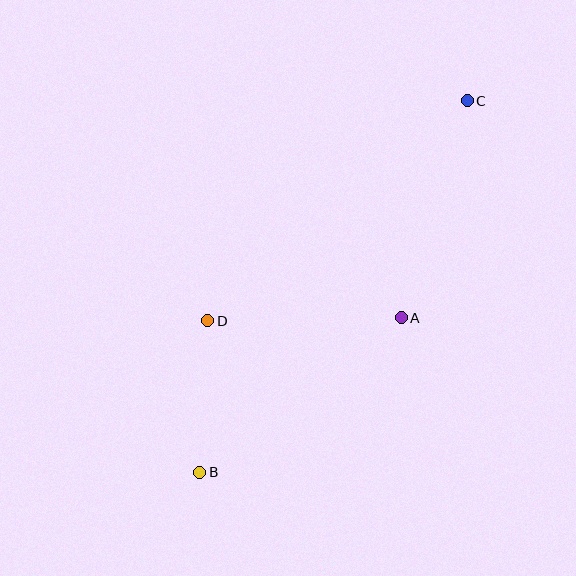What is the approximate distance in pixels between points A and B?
The distance between A and B is approximately 254 pixels.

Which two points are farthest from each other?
Points B and C are farthest from each other.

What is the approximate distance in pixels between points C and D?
The distance between C and D is approximately 340 pixels.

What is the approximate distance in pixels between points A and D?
The distance between A and D is approximately 193 pixels.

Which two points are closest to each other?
Points B and D are closest to each other.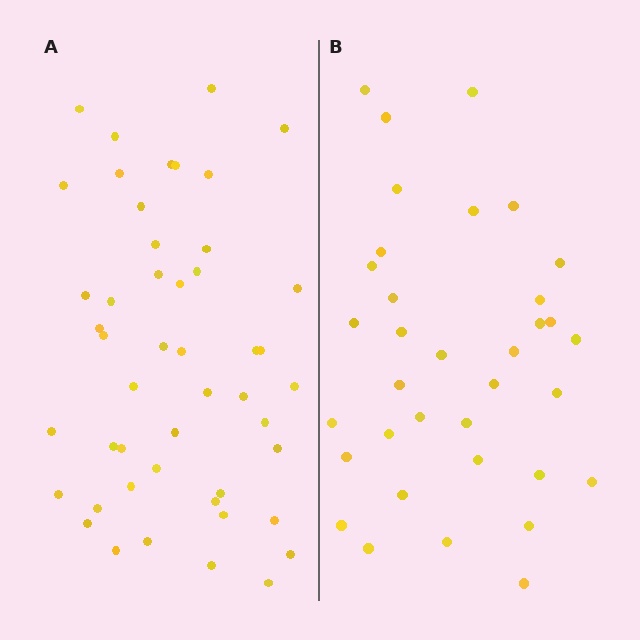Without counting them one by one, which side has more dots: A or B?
Region A (the left region) has more dots.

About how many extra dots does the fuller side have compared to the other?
Region A has approximately 15 more dots than region B.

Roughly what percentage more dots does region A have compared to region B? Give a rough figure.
About 35% more.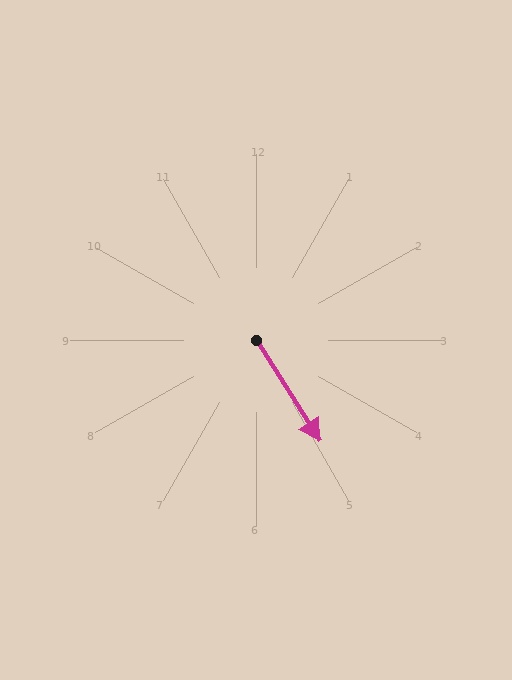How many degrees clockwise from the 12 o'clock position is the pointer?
Approximately 148 degrees.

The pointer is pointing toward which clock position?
Roughly 5 o'clock.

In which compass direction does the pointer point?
Southeast.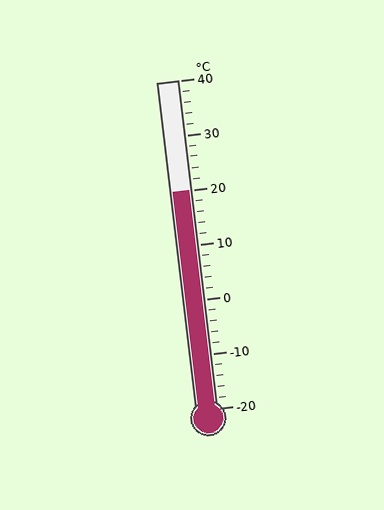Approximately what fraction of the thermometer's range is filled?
The thermometer is filled to approximately 65% of its range.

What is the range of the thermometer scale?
The thermometer scale ranges from -20°C to 40°C.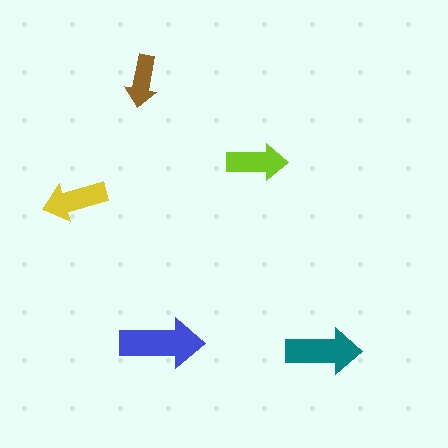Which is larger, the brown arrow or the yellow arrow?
The yellow one.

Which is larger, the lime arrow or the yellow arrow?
The yellow one.